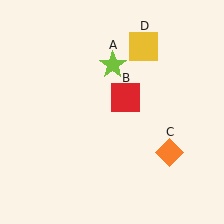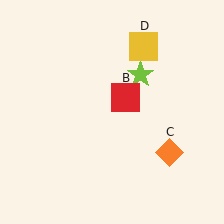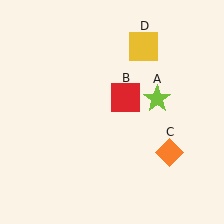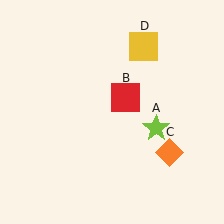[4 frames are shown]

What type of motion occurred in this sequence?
The lime star (object A) rotated clockwise around the center of the scene.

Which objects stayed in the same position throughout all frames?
Red square (object B) and orange diamond (object C) and yellow square (object D) remained stationary.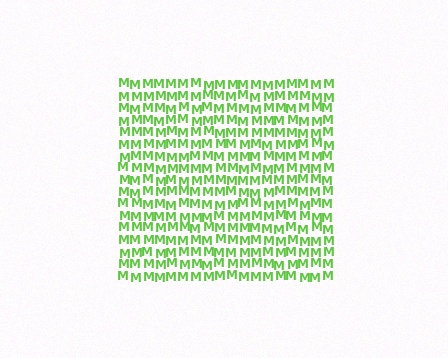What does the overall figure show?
The overall figure shows a square.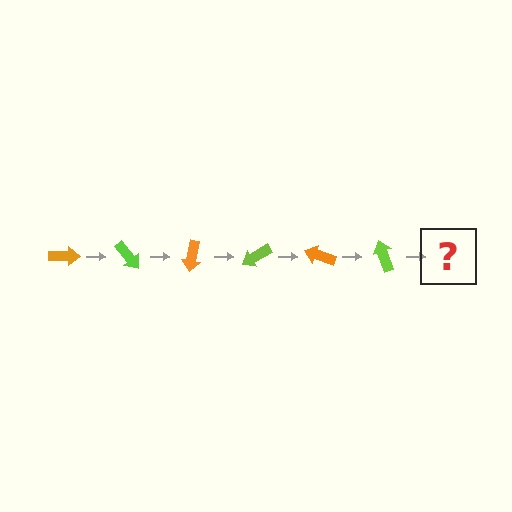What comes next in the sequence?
The next element should be an orange arrow, rotated 300 degrees from the start.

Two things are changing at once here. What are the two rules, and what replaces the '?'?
The two rules are that it rotates 50 degrees each step and the color cycles through orange and lime. The '?' should be an orange arrow, rotated 300 degrees from the start.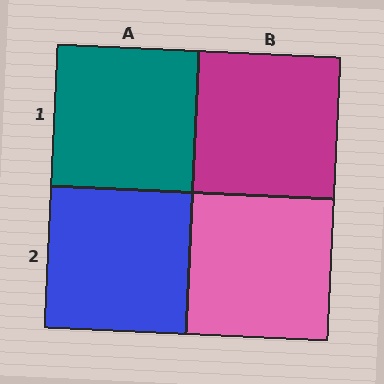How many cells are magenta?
1 cell is magenta.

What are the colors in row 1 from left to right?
Teal, magenta.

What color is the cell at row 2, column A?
Blue.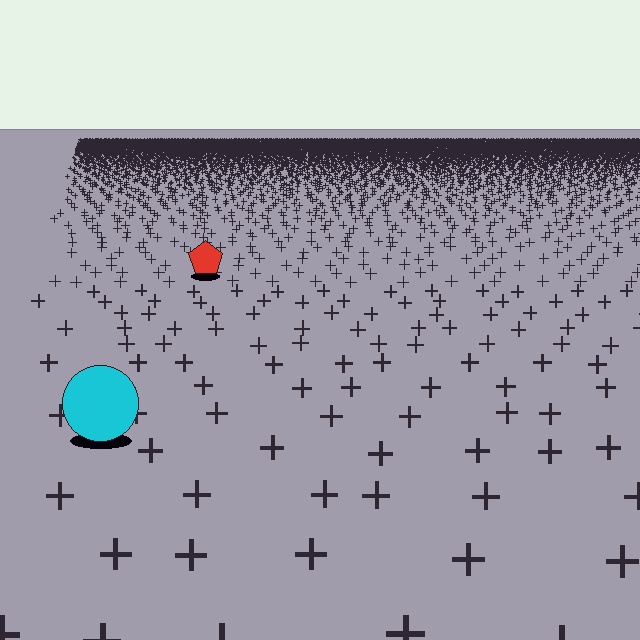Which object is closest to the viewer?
The cyan circle is closest. The texture marks near it are larger and more spread out.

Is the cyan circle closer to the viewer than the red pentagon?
Yes. The cyan circle is closer — you can tell from the texture gradient: the ground texture is coarser near it.